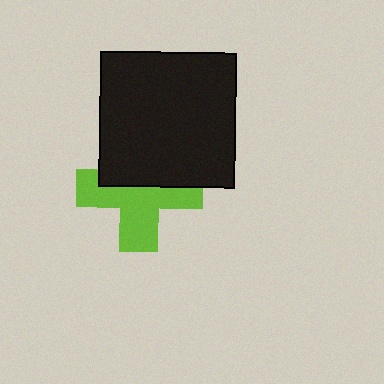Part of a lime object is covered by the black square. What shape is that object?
It is a cross.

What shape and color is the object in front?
The object in front is a black square.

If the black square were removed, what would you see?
You would see the complete lime cross.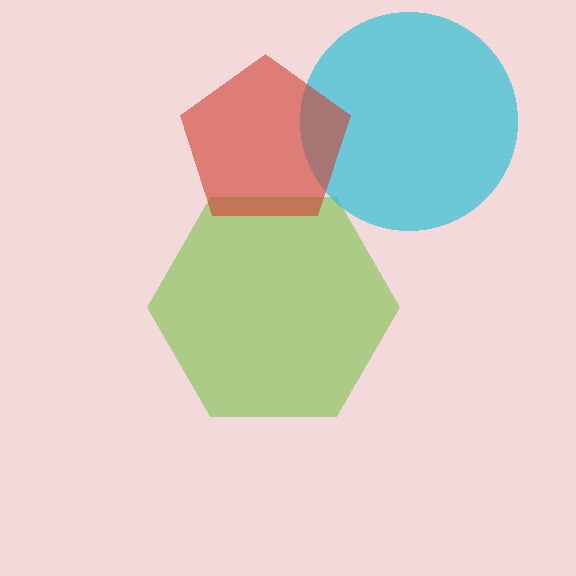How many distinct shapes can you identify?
There are 3 distinct shapes: a lime hexagon, a cyan circle, a red pentagon.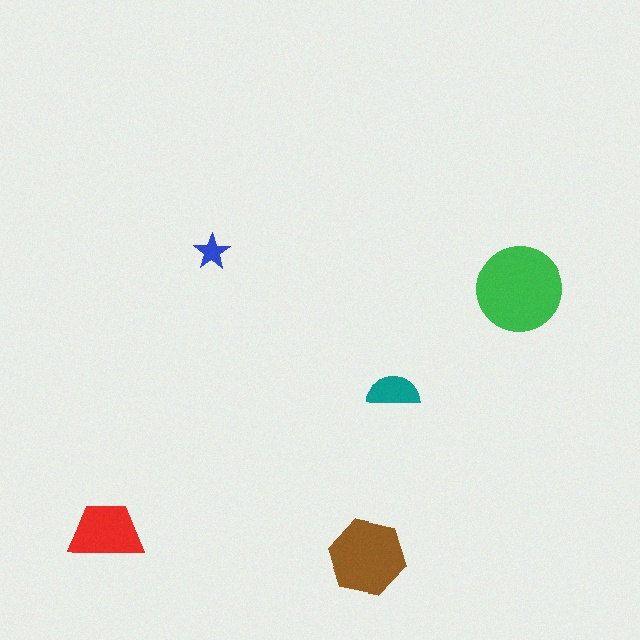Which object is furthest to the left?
The red trapezoid is leftmost.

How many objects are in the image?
There are 5 objects in the image.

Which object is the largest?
The green circle.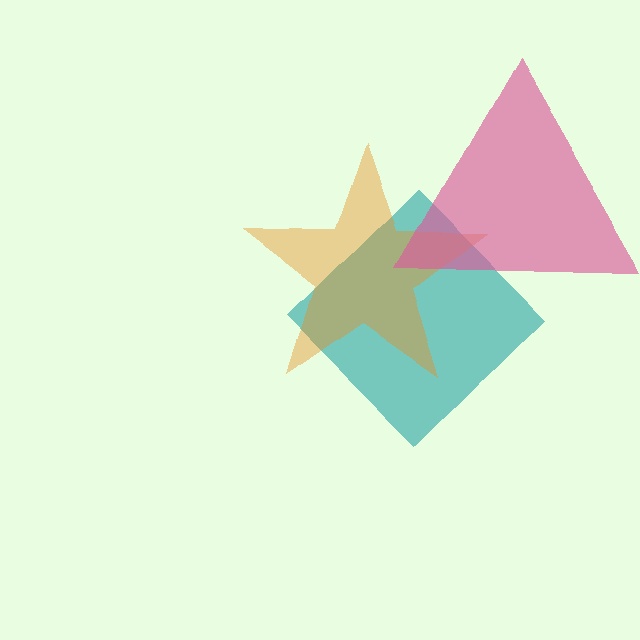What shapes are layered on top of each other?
The layered shapes are: a teal diamond, an orange star, a pink triangle.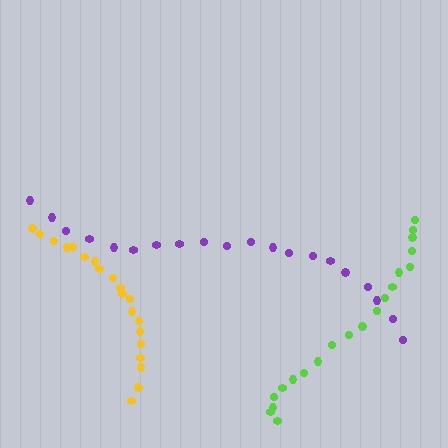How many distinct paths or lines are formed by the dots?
There are 3 distinct paths.